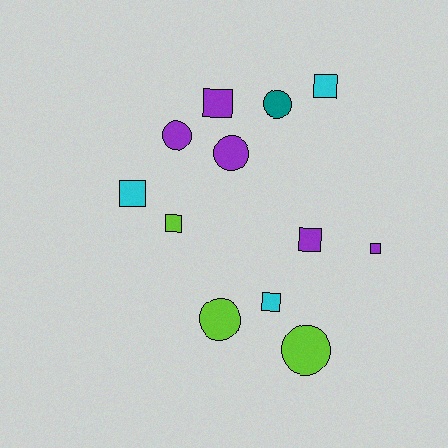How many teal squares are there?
There are no teal squares.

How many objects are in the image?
There are 12 objects.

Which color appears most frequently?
Purple, with 5 objects.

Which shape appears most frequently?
Square, with 7 objects.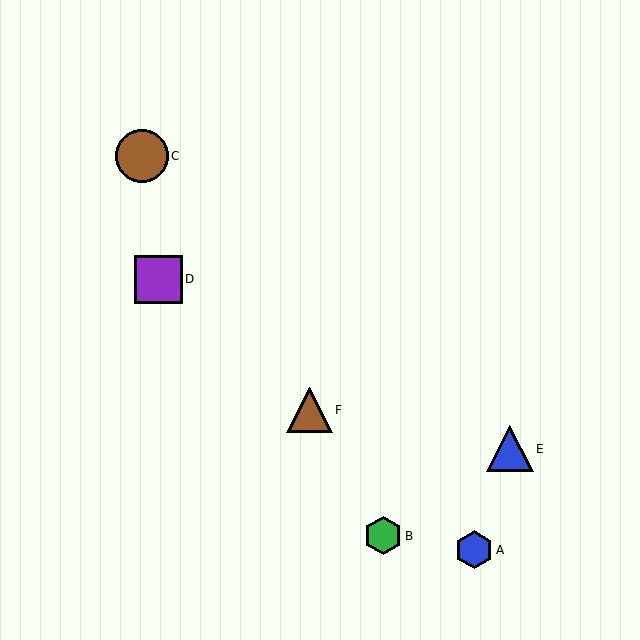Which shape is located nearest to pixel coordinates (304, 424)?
The brown triangle (labeled F) at (309, 410) is nearest to that location.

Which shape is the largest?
The brown circle (labeled C) is the largest.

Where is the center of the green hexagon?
The center of the green hexagon is at (383, 536).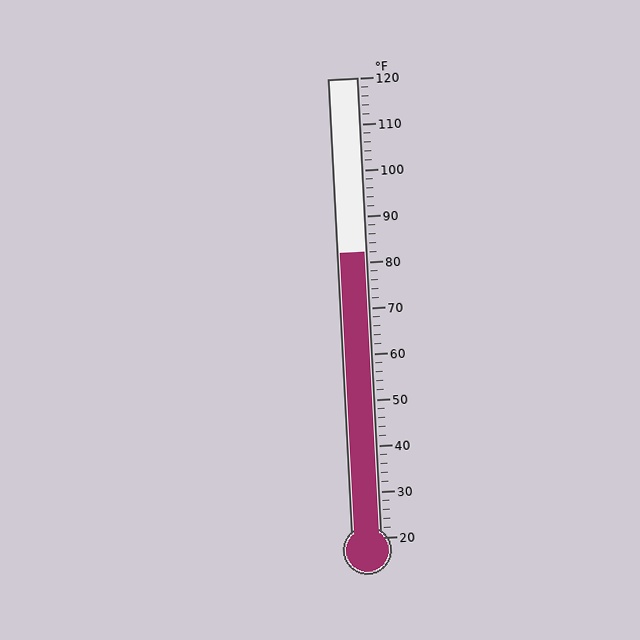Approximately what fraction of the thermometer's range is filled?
The thermometer is filled to approximately 60% of its range.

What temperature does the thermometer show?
The thermometer shows approximately 82°F.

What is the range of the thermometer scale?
The thermometer scale ranges from 20°F to 120°F.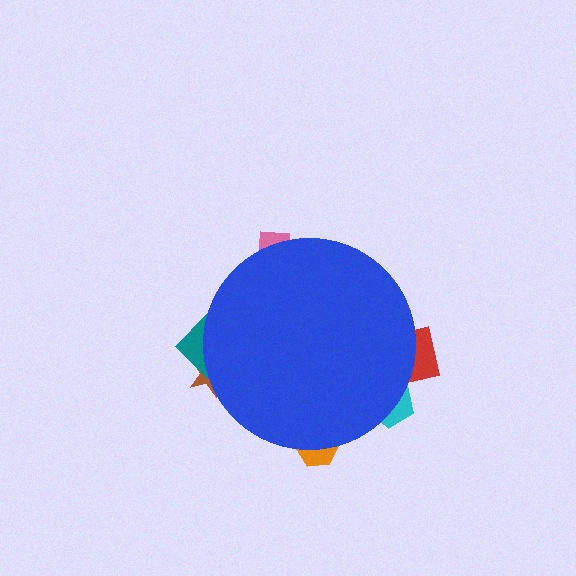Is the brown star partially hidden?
Yes, the brown star is partially hidden behind the blue circle.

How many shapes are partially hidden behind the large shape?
6 shapes are partially hidden.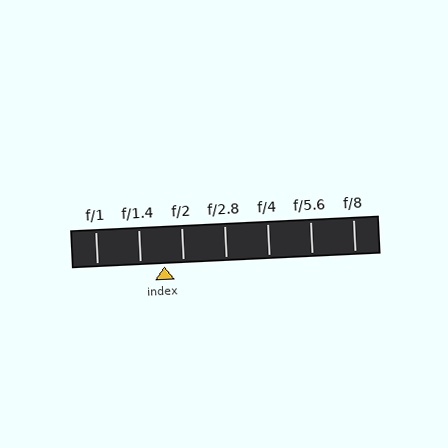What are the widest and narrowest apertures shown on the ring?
The widest aperture shown is f/1 and the narrowest is f/8.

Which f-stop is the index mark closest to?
The index mark is closest to f/2.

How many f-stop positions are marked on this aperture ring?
There are 7 f-stop positions marked.